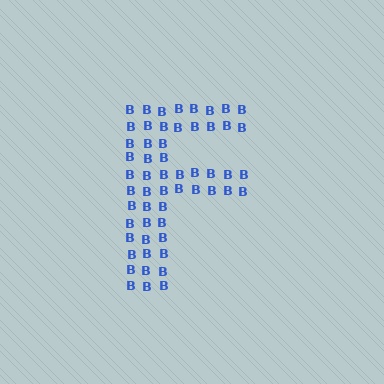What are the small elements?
The small elements are letter B's.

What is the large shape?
The large shape is the letter F.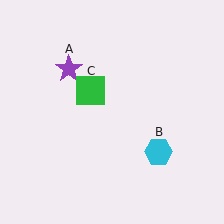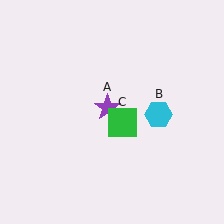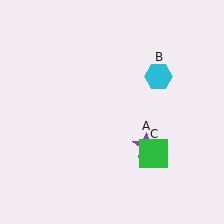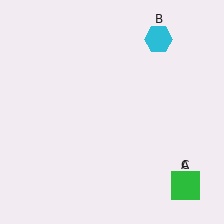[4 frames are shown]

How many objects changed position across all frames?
3 objects changed position: purple star (object A), cyan hexagon (object B), green square (object C).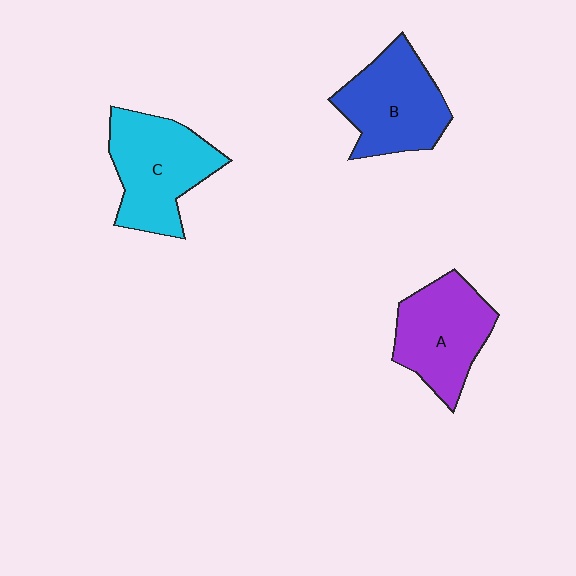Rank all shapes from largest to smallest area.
From largest to smallest: C (cyan), B (blue), A (purple).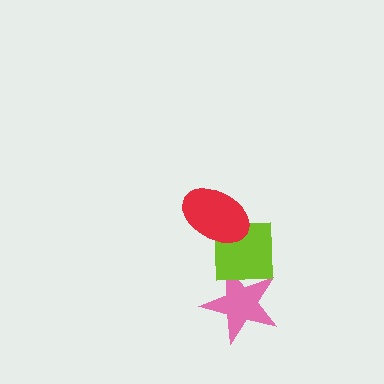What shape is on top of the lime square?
The red ellipse is on top of the lime square.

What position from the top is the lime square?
The lime square is 2nd from the top.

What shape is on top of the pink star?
The lime square is on top of the pink star.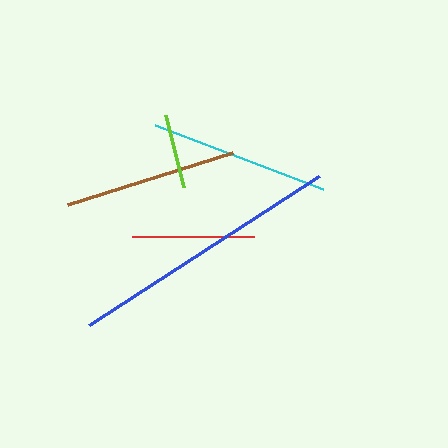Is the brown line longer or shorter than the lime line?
The brown line is longer than the lime line.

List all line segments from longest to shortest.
From longest to shortest: blue, cyan, brown, red, lime.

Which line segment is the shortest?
The lime line is the shortest at approximately 73 pixels.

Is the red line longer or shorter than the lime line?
The red line is longer than the lime line.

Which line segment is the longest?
The blue line is the longest at approximately 274 pixels.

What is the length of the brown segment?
The brown segment is approximately 172 pixels long.